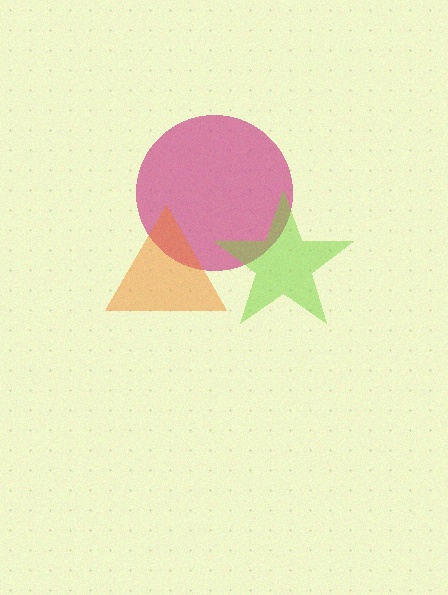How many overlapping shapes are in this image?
There are 3 overlapping shapes in the image.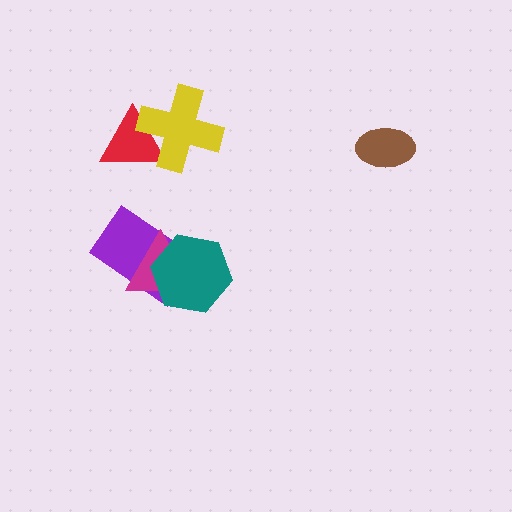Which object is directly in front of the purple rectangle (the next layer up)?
The magenta triangle is directly in front of the purple rectangle.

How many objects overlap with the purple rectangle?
2 objects overlap with the purple rectangle.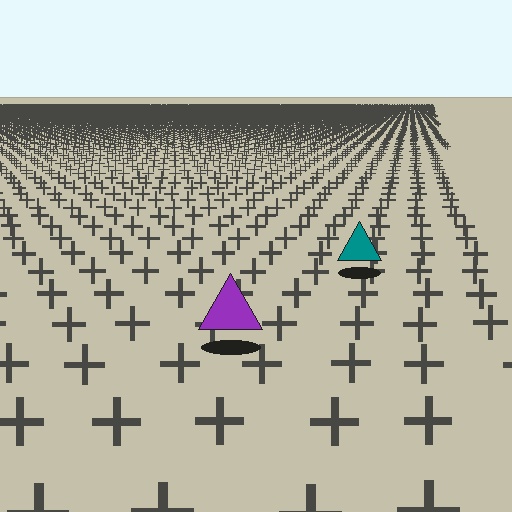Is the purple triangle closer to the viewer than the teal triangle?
Yes. The purple triangle is closer — you can tell from the texture gradient: the ground texture is coarser near it.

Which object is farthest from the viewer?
The teal triangle is farthest from the viewer. It appears smaller and the ground texture around it is denser.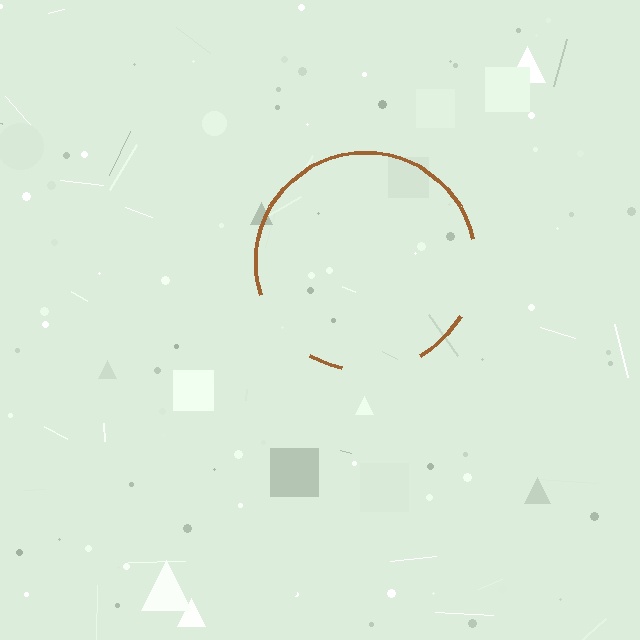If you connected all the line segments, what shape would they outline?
They would outline a circle.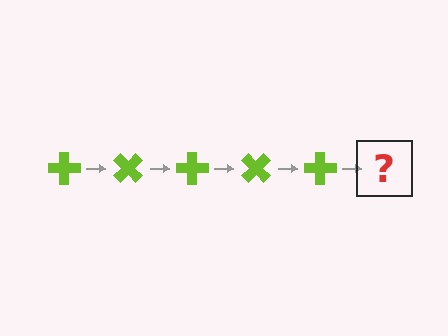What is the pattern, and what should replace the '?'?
The pattern is that the cross rotates 45 degrees each step. The '?' should be a lime cross rotated 225 degrees.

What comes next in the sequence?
The next element should be a lime cross rotated 225 degrees.